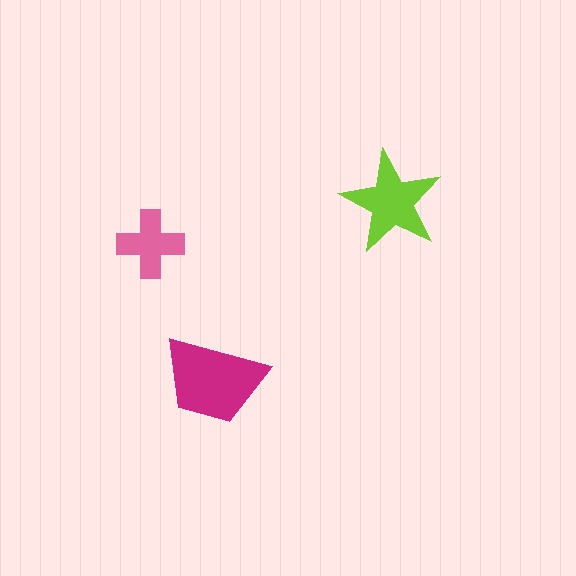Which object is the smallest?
The pink cross.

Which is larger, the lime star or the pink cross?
The lime star.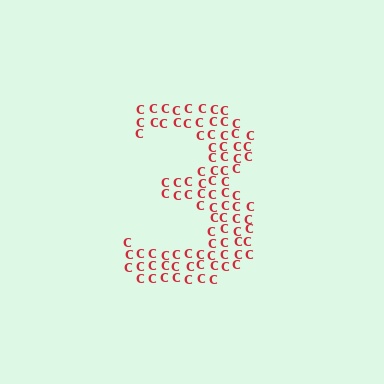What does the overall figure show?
The overall figure shows the digit 3.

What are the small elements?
The small elements are letter C's.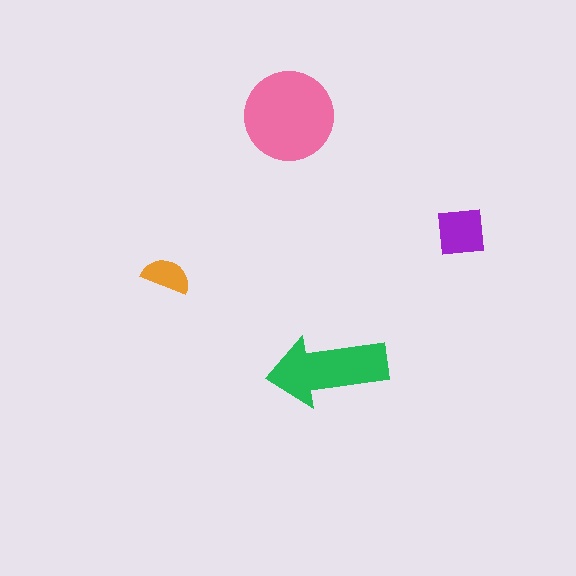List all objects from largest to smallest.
The pink circle, the green arrow, the purple square, the orange semicircle.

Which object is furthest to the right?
The purple square is rightmost.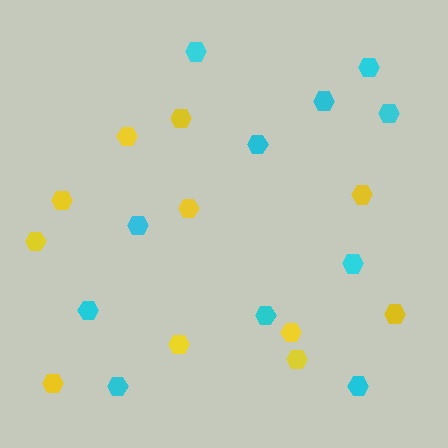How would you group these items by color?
There are 2 groups: one group of yellow hexagons (11) and one group of cyan hexagons (11).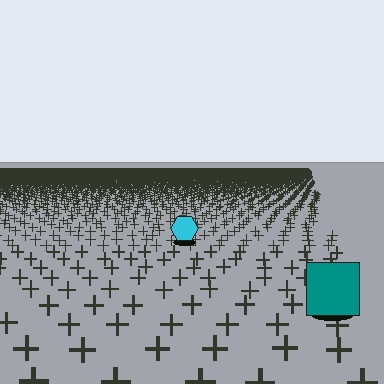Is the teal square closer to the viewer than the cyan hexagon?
Yes. The teal square is closer — you can tell from the texture gradient: the ground texture is coarser near it.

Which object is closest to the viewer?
The teal square is closest. The texture marks near it are larger and more spread out.